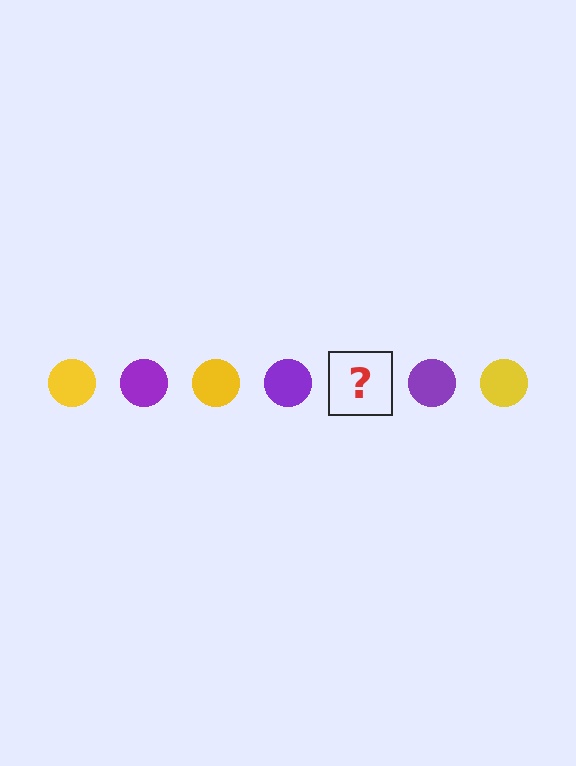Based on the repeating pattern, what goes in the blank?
The blank should be a yellow circle.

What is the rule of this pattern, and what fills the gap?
The rule is that the pattern cycles through yellow, purple circles. The gap should be filled with a yellow circle.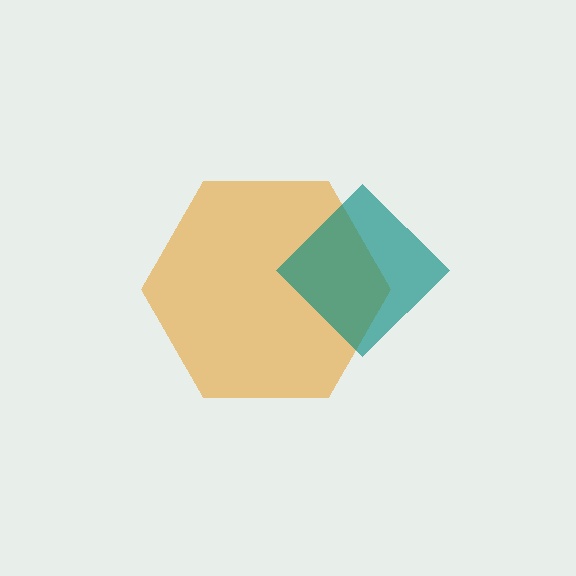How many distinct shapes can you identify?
There are 2 distinct shapes: an orange hexagon, a teal diamond.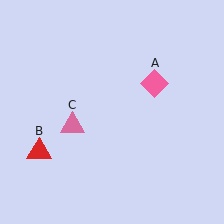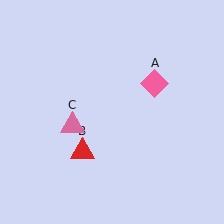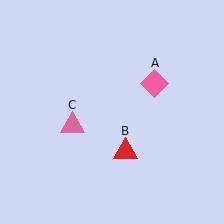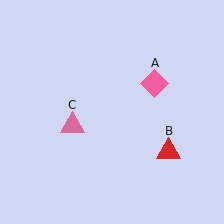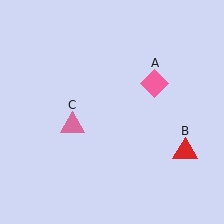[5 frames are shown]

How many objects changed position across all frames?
1 object changed position: red triangle (object B).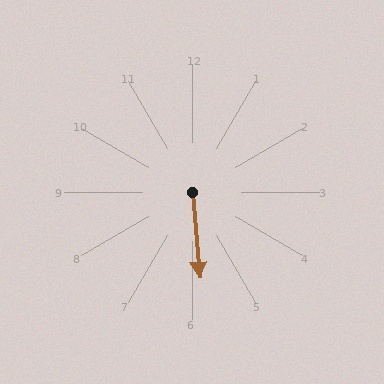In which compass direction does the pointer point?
South.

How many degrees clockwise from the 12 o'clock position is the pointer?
Approximately 175 degrees.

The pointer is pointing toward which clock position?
Roughly 6 o'clock.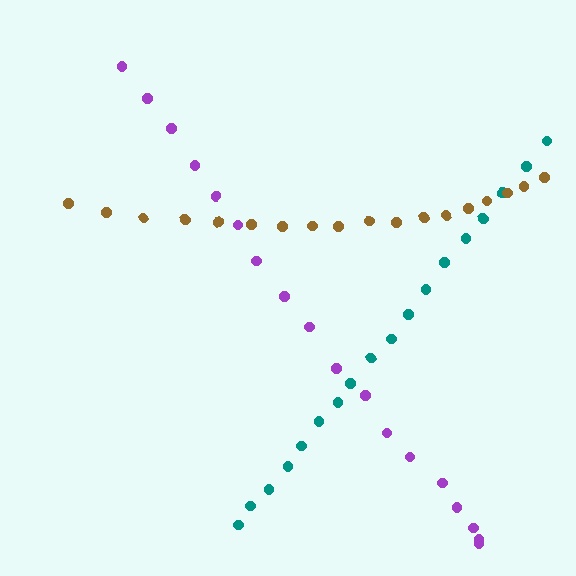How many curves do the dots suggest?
There are 3 distinct paths.